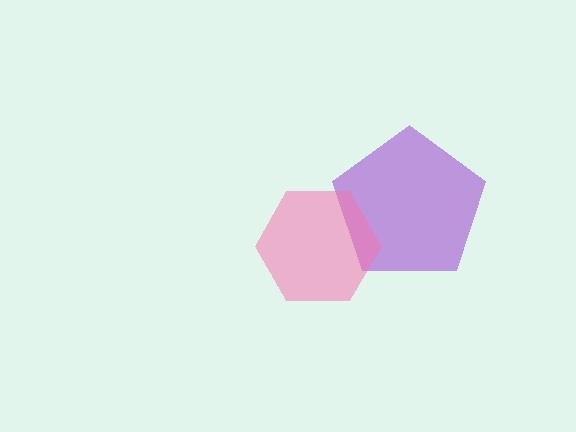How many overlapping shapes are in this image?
There are 2 overlapping shapes in the image.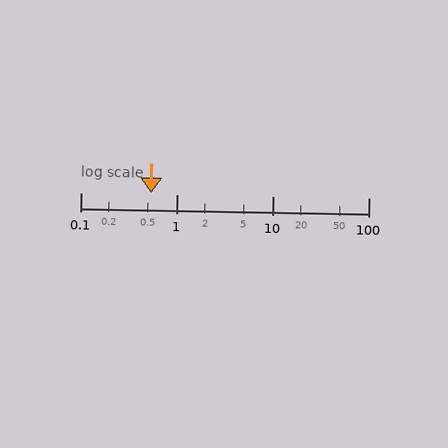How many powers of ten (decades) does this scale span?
The scale spans 3 decades, from 0.1 to 100.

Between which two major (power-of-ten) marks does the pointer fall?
The pointer is between 0.1 and 1.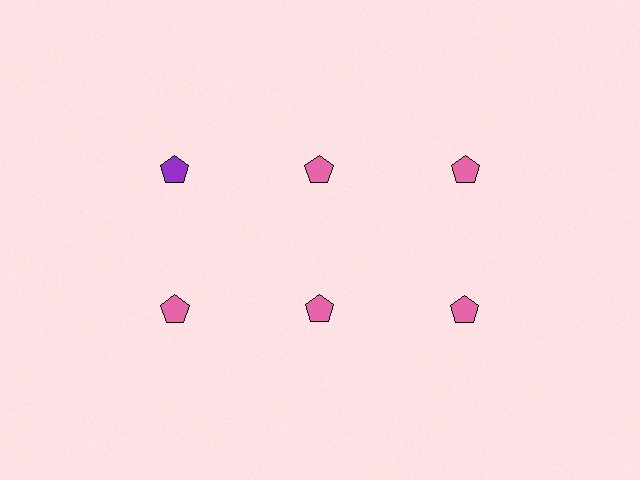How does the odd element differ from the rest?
It has a different color: purple instead of pink.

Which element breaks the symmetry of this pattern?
The purple pentagon in the top row, leftmost column breaks the symmetry. All other shapes are pink pentagons.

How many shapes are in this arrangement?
There are 6 shapes arranged in a grid pattern.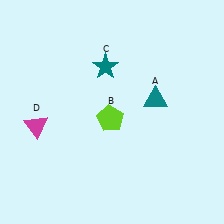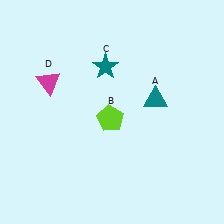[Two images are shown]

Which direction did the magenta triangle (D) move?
The magenta triangle (D) moved up.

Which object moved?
The magenta triangle (D) moved up.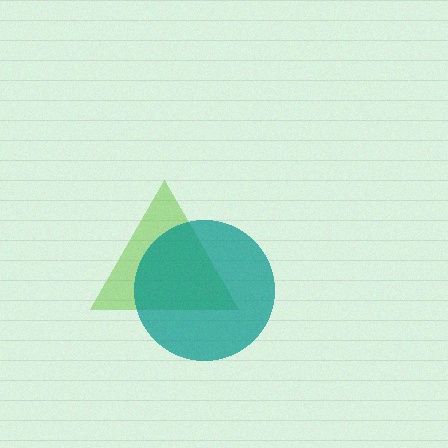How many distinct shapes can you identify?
There are 2 distinct shapes: a lime triangle, a teal circle.